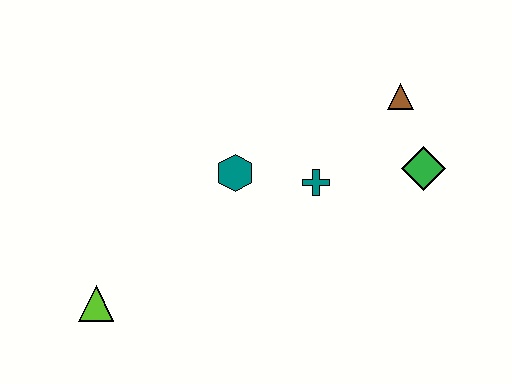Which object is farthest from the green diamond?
The lime triangle is farthest from the green diamond.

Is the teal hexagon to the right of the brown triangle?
No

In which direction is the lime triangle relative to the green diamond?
The lime triangle is to the left of the green diamond.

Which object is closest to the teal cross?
The teal hexagon is closest to the teal cross.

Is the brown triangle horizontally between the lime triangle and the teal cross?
No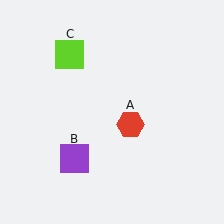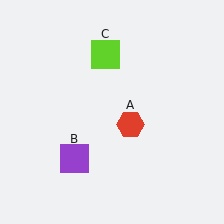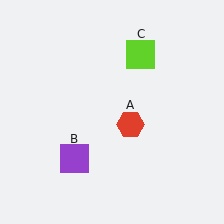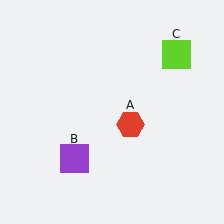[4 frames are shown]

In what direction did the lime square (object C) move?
The lime square (object C) moved right.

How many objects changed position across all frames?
1 object changed position: lime square (object C).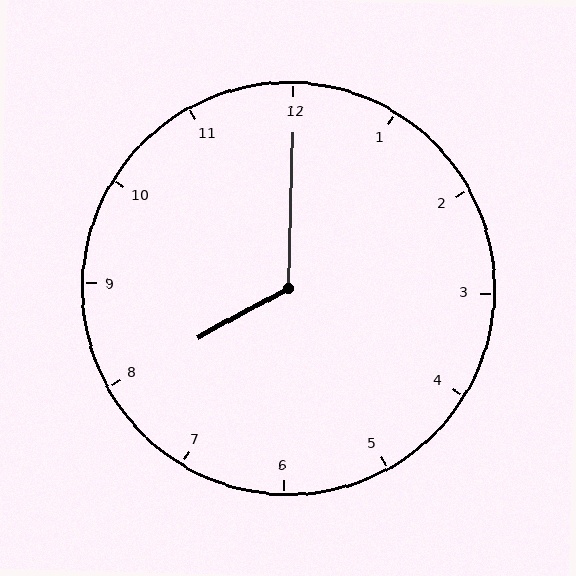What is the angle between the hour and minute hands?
Approximately 120 degrees.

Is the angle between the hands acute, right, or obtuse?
It is obtuse.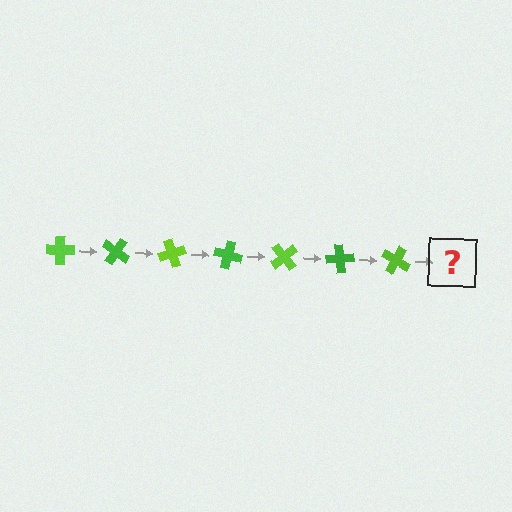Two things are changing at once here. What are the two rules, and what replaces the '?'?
The two rules are that it rotates 35 degrees each step and the color cycles through lime and green. The '?' should be a green cross, rotated 245 degrees from the start.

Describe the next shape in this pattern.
It should be a green cross, rotated 245 degrees from the start.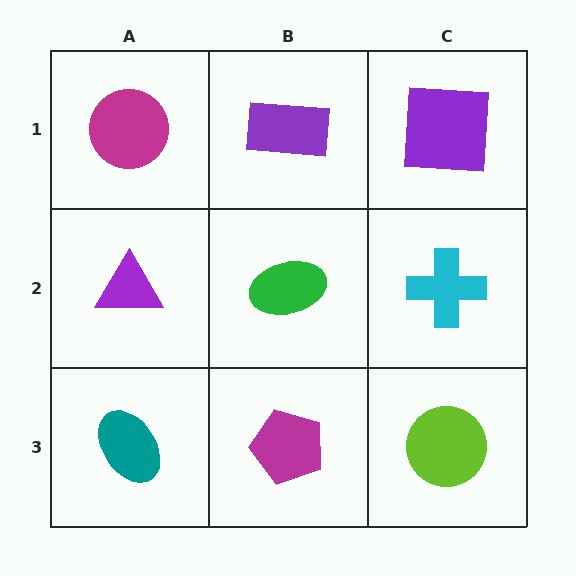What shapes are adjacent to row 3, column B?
A green ellipse (row 2, column B), a teal ellipse (row 3, column A), a lime circle (row 3, column C).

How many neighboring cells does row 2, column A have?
3.